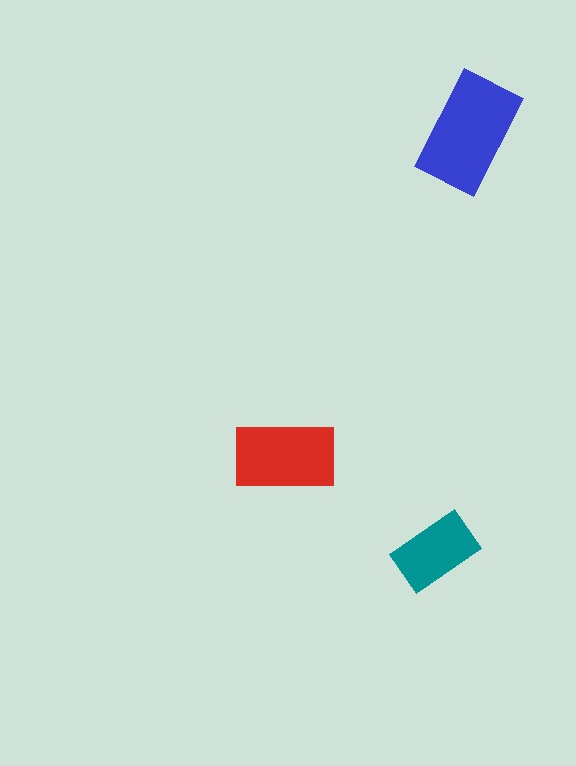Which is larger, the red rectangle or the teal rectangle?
The red one.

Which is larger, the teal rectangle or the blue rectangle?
The blue one.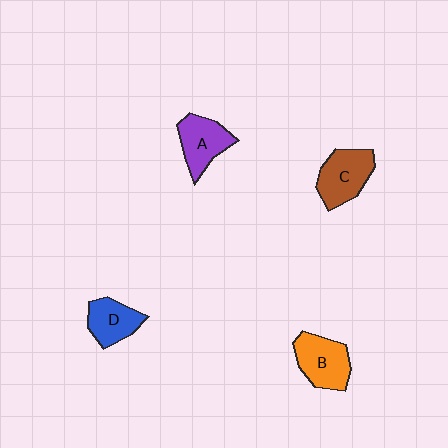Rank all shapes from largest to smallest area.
From largest to smallest: C (brown), B (orange), A (purple), D (blue).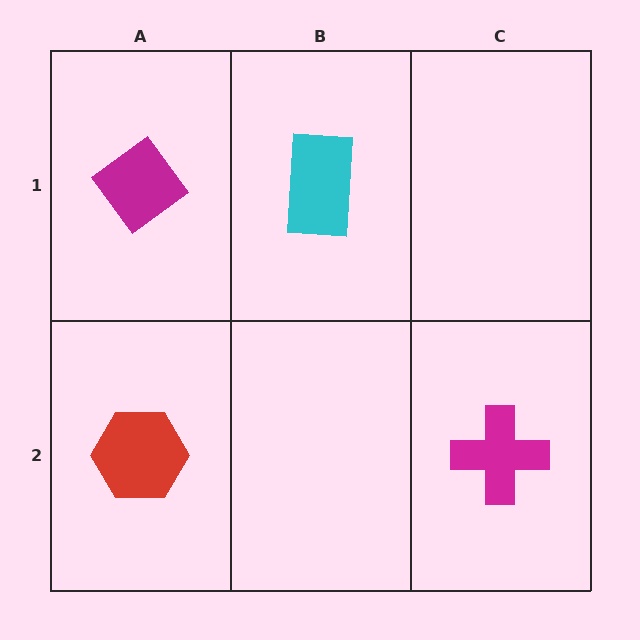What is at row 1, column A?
A magenta diamond.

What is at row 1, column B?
A cyan rectangle.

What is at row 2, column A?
A red hexagon.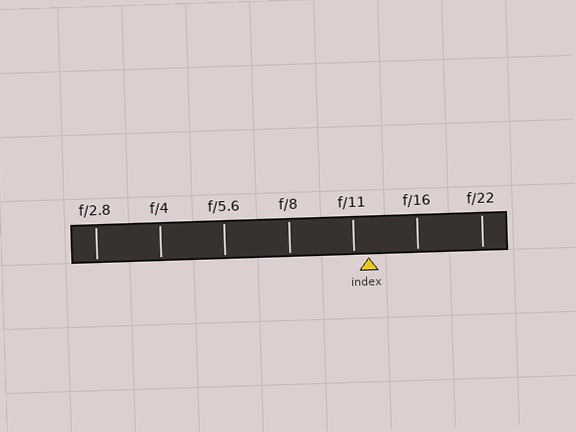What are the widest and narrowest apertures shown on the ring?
The widest aperture shown is f/2.8 and the narrowest is f/22.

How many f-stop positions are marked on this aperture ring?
There are 7 f-stop positions marked.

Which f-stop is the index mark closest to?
The index mark is closest to f/11.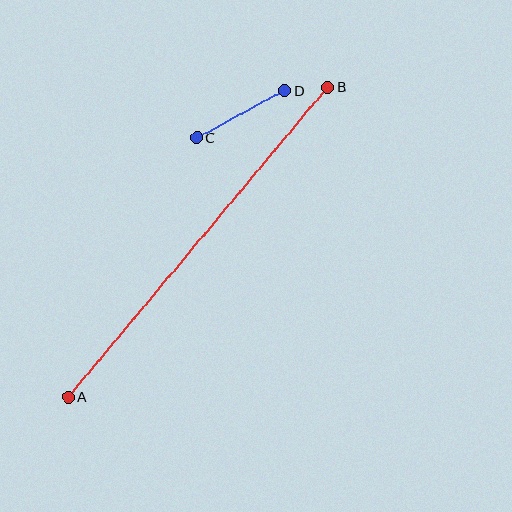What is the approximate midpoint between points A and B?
The midpoint is at approximately (198, 242) pixels.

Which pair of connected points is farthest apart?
Points A and B are farthest apart.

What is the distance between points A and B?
The distance is approximately 404 pixels.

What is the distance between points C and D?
The distance is approximately 100 pixels.